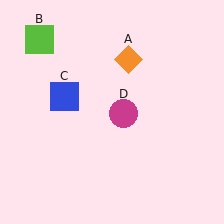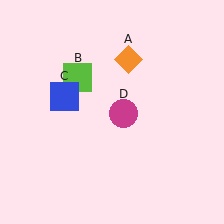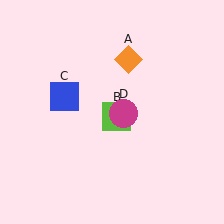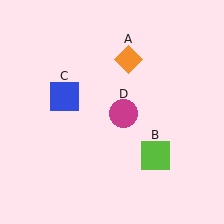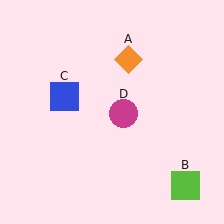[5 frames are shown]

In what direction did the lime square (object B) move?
The lime square (object B) moved down and to the right.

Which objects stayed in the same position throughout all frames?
Orange diamond (object A) and blue square (object C) and magenta circle (object D) remained stationary.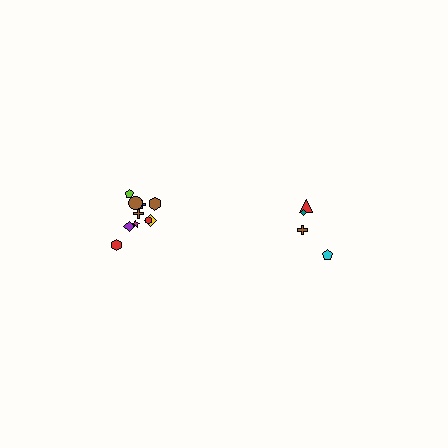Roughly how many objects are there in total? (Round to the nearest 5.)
Roughly 15 objects in total.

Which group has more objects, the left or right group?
The left group.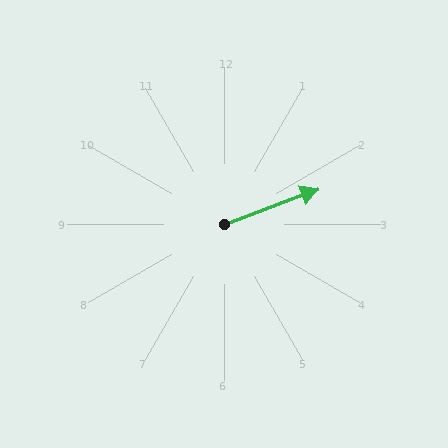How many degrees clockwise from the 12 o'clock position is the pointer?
Approximately 70 degrees.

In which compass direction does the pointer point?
East.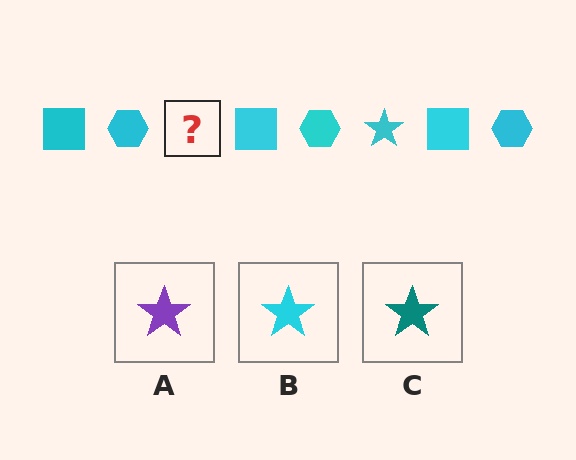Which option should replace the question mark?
Option B.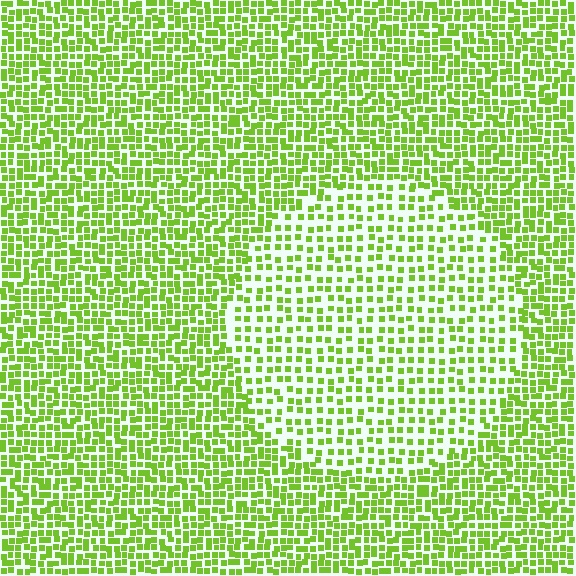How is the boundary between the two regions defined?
The boundary is defined by a change in element density (approximately 1.8x ratio). All elements are the same color, size, and shape.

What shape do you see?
I see a circle.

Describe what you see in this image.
The image contains small lime elements arranged at two different densities. A circle-shaped region is visible where the elements are less densely packed than the surrounding area.